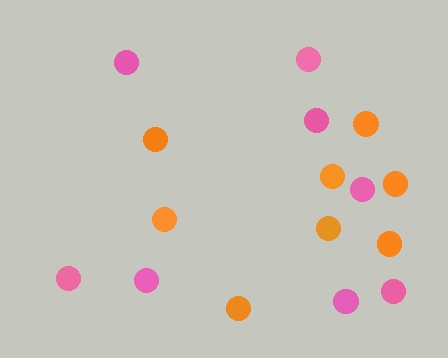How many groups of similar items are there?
There are 2 groups: one group of orange circles (8) and one group of pink circles (8).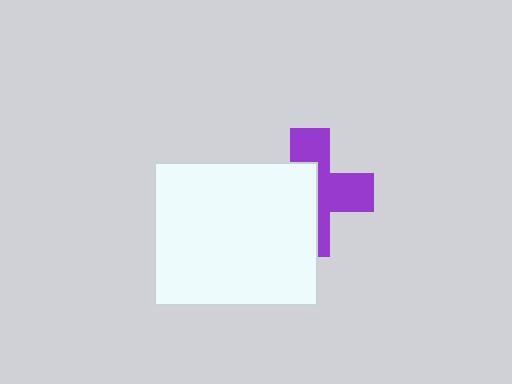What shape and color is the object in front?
The object in front is a white rectangle.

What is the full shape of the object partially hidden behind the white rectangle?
The partially hidden object is a purple cross.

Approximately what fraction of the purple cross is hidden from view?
Roughly 51% of the purple cross is hidden behind the white rectangle.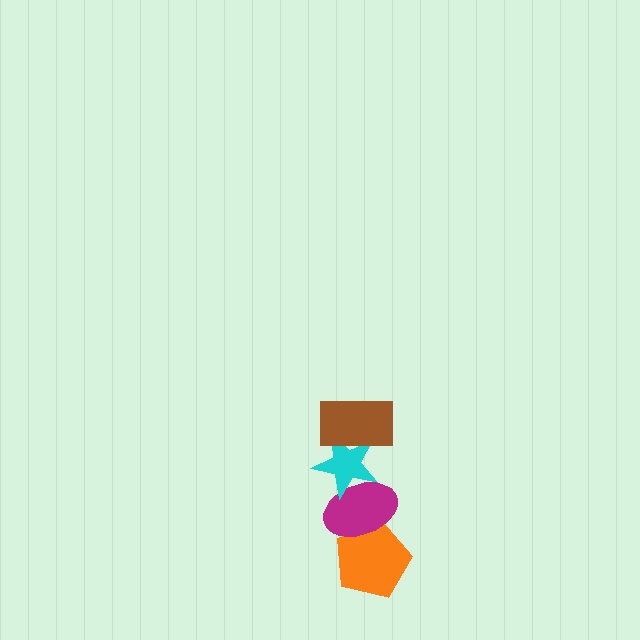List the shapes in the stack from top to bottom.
From top to bottom: the brown rectangle, the cyan star, the magenta ellipse, the orange pentagon.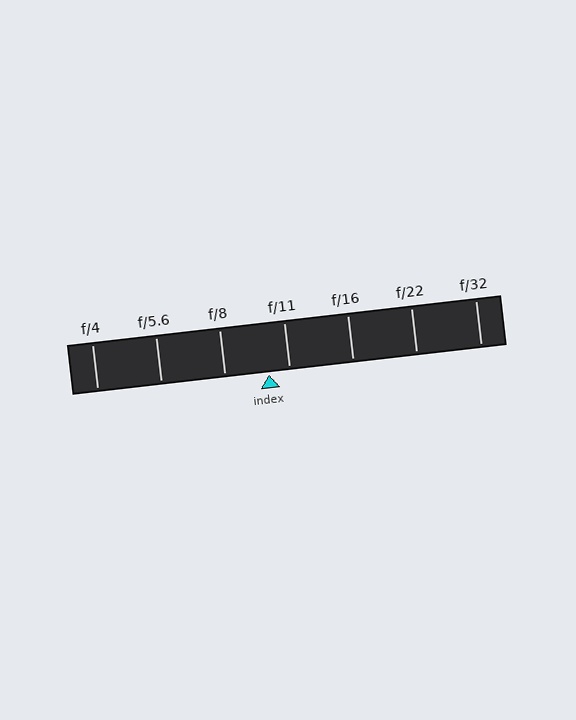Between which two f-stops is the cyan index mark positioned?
The index mark is between f/8 and f/11.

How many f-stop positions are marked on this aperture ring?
There are 7 f-stop positions marked.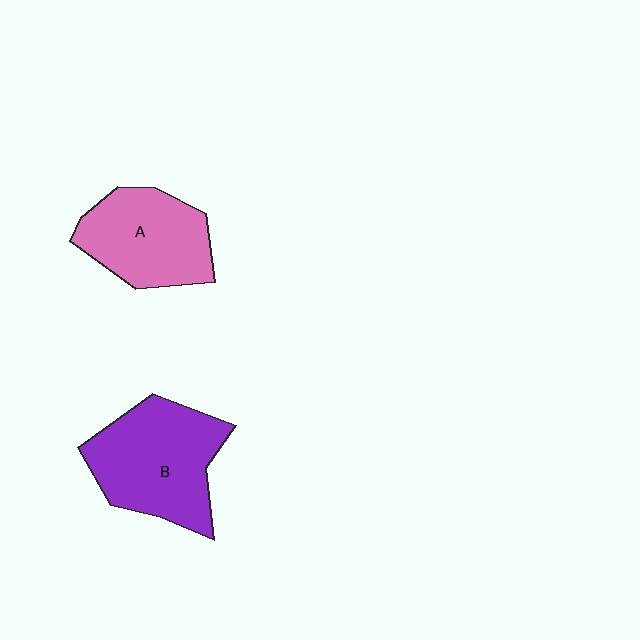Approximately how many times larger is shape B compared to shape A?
Approximately 1.2 times.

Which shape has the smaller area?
Shape A (pink).